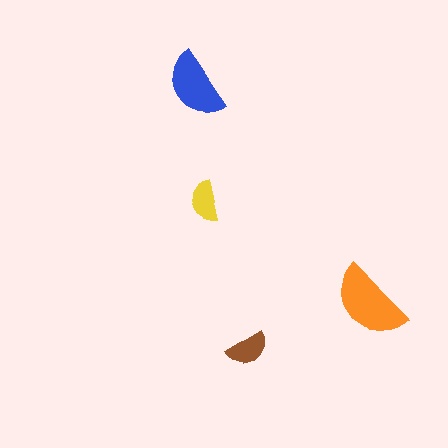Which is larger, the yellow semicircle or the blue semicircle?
The blue one.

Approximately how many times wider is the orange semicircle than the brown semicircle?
About 2 times wider.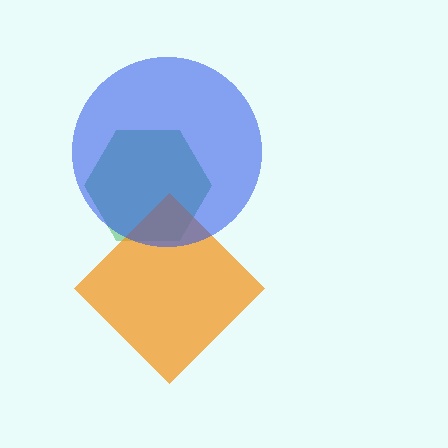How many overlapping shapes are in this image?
There are 3 overlapping shapes in the image.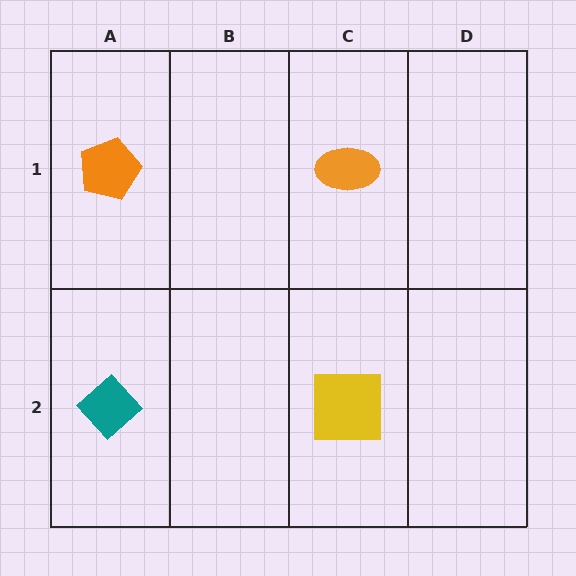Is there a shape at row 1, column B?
No, that cell is empty.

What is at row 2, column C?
A yellow square.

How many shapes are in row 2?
2 shapes.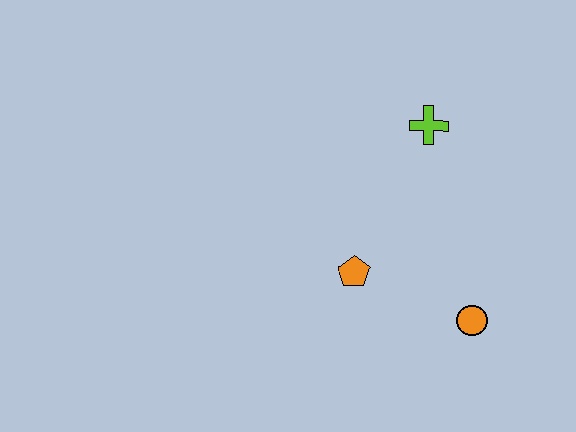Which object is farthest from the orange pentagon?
The lime cross is farthest from the orange pentagon.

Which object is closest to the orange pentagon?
The orange circle is closest to the orange pentagon.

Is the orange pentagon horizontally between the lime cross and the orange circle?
No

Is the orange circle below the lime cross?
Yes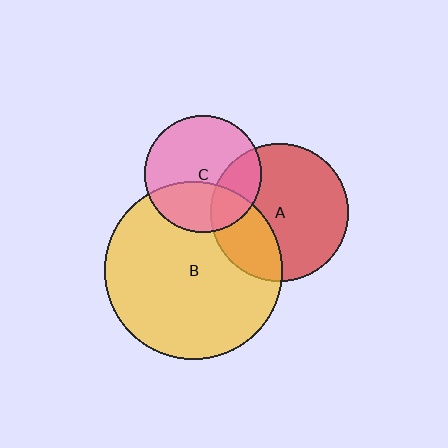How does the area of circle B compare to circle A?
Approximately 1.7 times.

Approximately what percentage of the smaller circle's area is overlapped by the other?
Approximately 30%.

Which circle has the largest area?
Circle B (yellow).